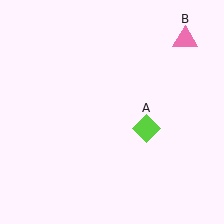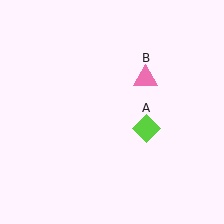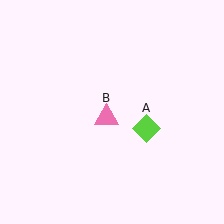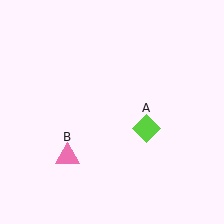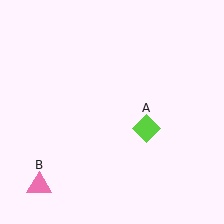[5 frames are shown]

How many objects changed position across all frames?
1 object changed position: pink triangle (object B).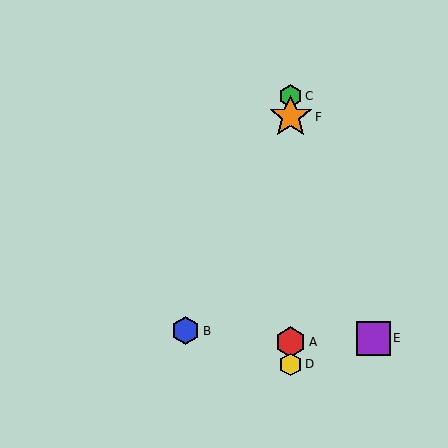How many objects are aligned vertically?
4 objects (A, C, D, F) are aligned vertically.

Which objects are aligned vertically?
Objects A, C, D, F are aligned vertically.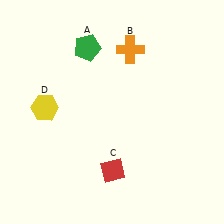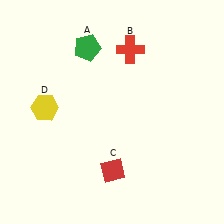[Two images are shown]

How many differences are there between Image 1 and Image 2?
There is 1 difference between the two images.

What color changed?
The cross (B) changed from orange in Image 1 to red in Image 2.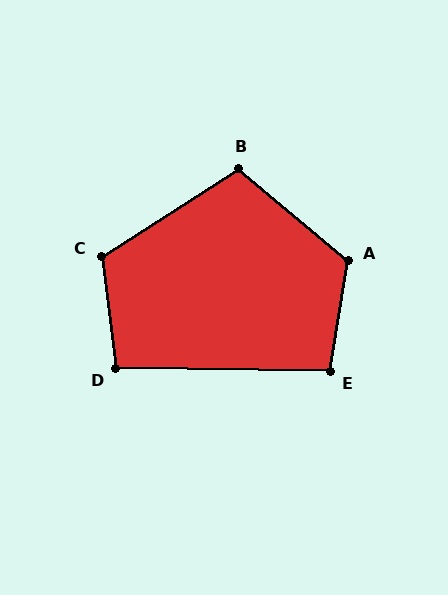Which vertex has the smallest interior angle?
D, at approximately 98 degrees.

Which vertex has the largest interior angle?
A, at approximately 121 degrees.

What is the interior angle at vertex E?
Approximately 98 degrees (obtuse).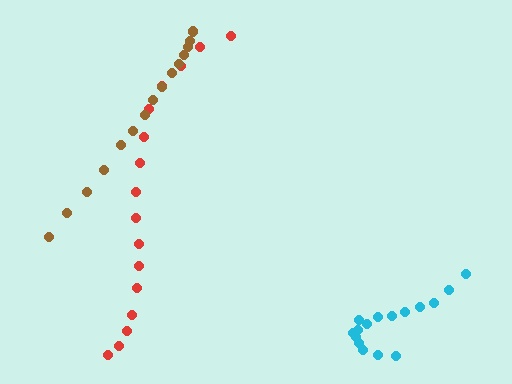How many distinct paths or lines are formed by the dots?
There are 3 distinct paths.